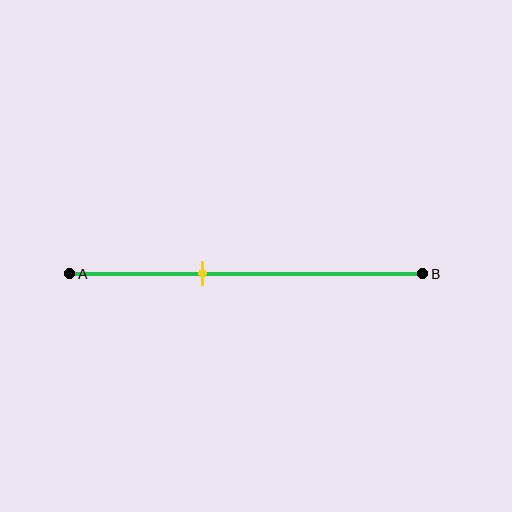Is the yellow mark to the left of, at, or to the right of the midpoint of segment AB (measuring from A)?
The yellow mark is to the left of the midpoint of segment AB.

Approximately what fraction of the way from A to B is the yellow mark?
The yellow mark is approximately 40% of the way from A to B.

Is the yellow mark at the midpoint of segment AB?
No, the mark is at about 40% from A, not at the 50% midpoint.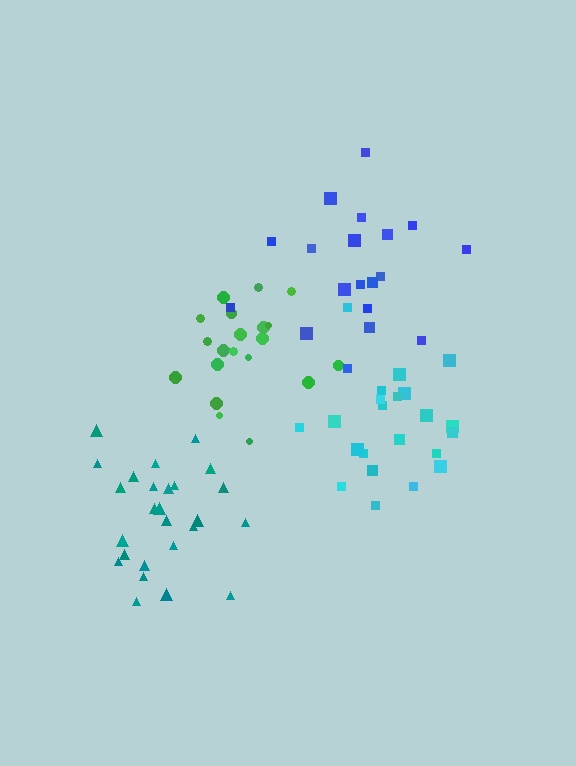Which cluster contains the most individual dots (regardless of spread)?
Teal (26).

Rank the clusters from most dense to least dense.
green, cyan, teal, blue.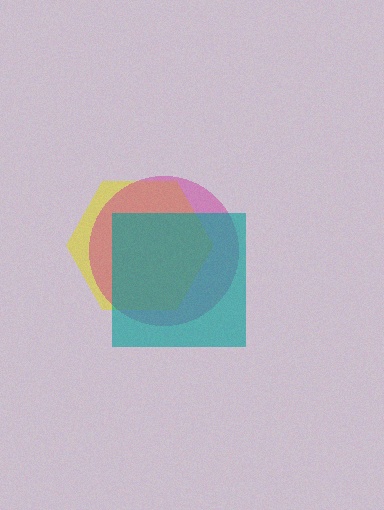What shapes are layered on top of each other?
The layered shapes are: a yellow hexagon, a magenta circle, a teal square.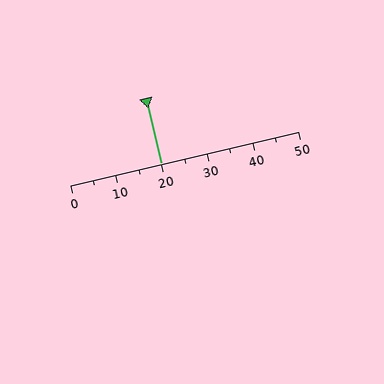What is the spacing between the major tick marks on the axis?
The major ticks are spaced 10 apart.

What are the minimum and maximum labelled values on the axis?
The axis runs from 0 to 50.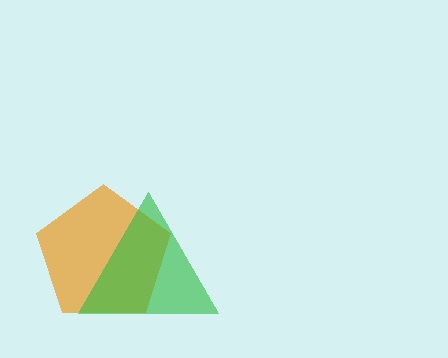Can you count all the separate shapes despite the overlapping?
Yes, there are 2 separate shapes.